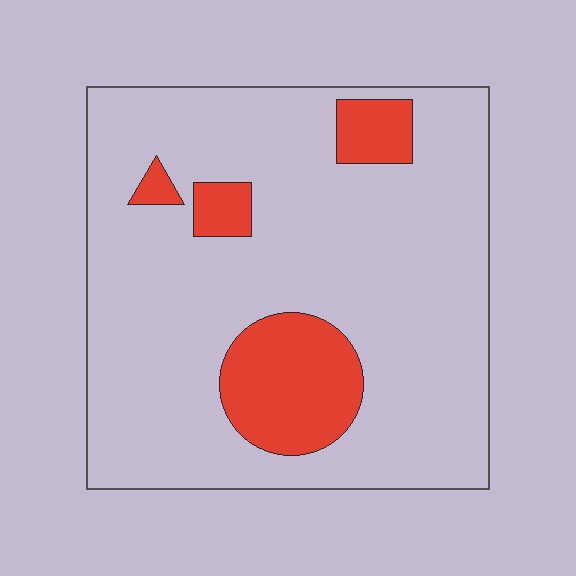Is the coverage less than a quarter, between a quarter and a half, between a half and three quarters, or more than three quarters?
Less than a quarter.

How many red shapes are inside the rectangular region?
4.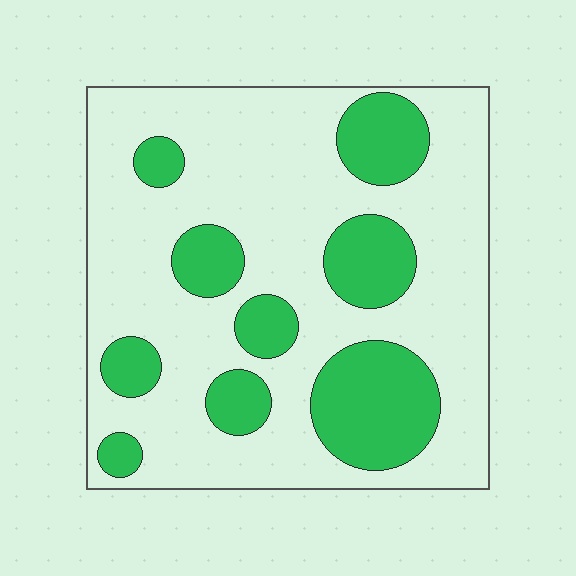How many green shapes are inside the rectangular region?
9.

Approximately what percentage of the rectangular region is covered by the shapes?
Approximately 30%.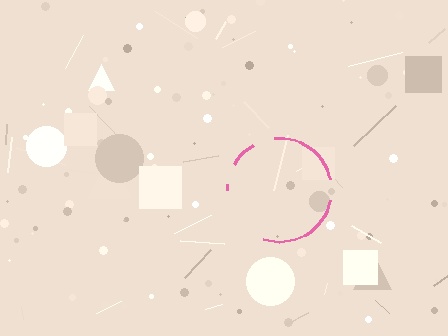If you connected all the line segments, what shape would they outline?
They would outline a circle.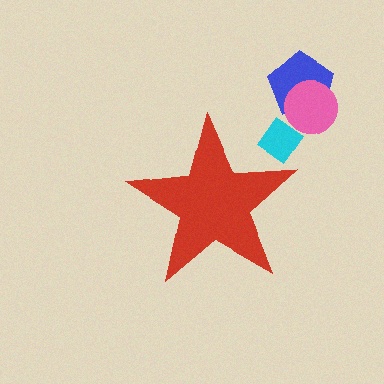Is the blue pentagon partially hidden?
No, the blue pentagon is fully visible.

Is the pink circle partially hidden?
No, the pink circle is fully visible.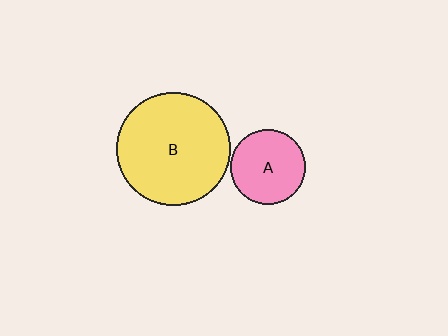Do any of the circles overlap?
No, none of the circles overlap.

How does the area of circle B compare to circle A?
Approximately 2.3 times.